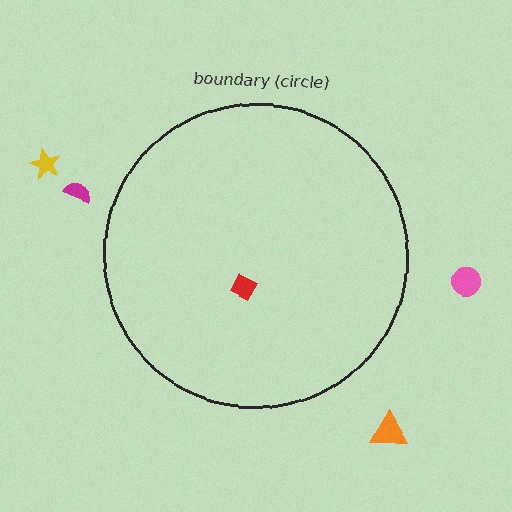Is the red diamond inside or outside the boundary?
Inside.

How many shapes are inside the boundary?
1 inside, 4 outside.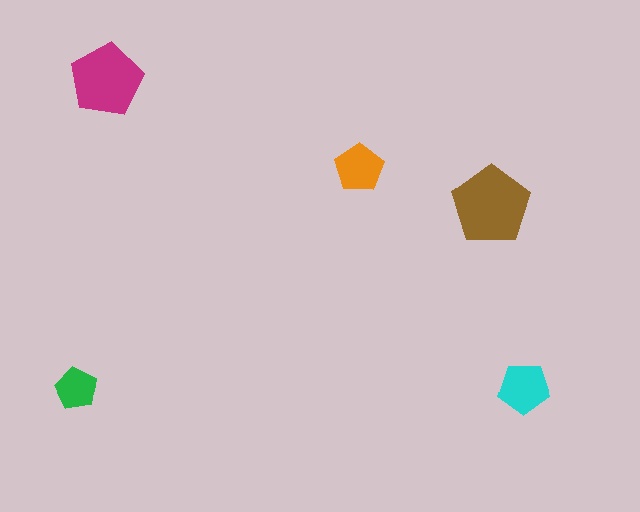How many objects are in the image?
There are 5 objects in the image.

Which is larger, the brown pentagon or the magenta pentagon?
The brown one.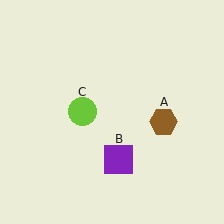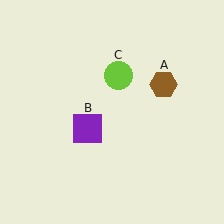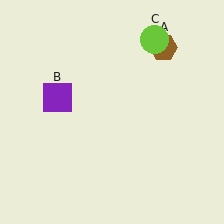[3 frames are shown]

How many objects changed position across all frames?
3 objects changed position: brown hexagon (object A), purple square (object B), lime circle (object C).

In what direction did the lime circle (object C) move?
The lime circle (object C) moved up and to the right.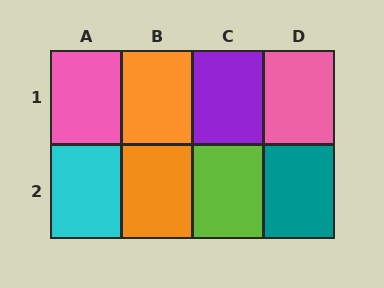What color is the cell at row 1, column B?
Orange.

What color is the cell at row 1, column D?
Pink.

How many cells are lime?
1 cell is lime.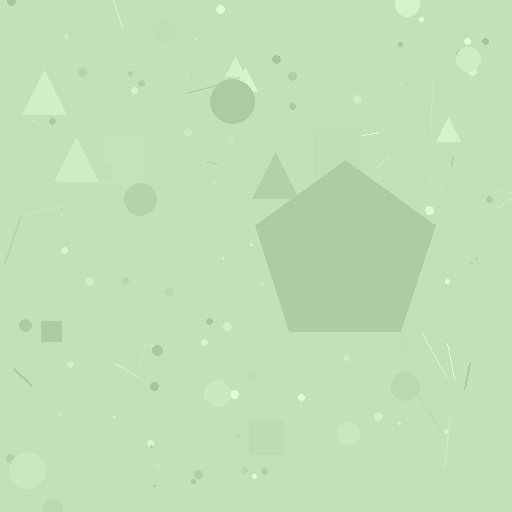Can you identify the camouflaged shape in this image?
The camouflaged shape is a pentagon.